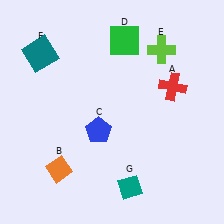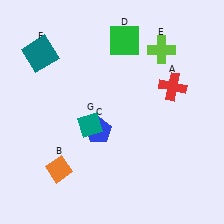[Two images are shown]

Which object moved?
The teal diamond (G) moved up.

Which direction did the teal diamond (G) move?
The teal diamond (G) moved up.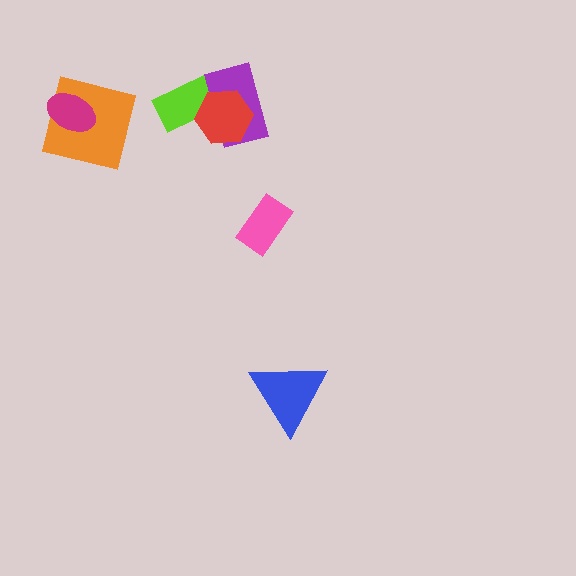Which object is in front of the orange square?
The magenta ellipse is in front of the orange square.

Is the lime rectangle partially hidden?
Yes, it is partially covered by another shape.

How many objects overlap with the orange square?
1 object overlaps with the orange square.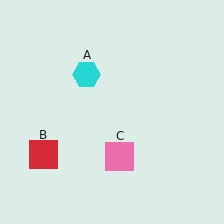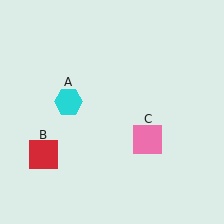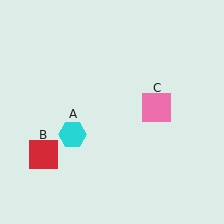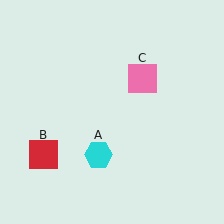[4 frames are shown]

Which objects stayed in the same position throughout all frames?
Red square (object B) remained stationary.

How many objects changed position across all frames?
2 objects changed position: cyan hexagon (object A), pink square (object C).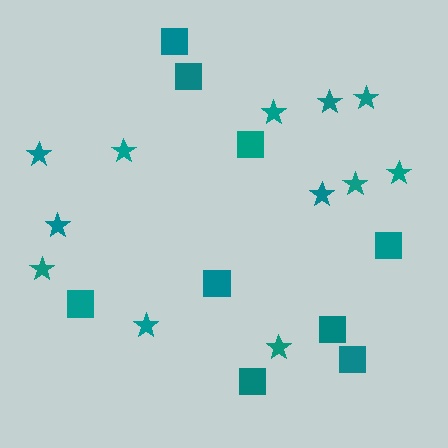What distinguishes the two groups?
There are 2 groups: one group of stars (12) and one group of squares (9).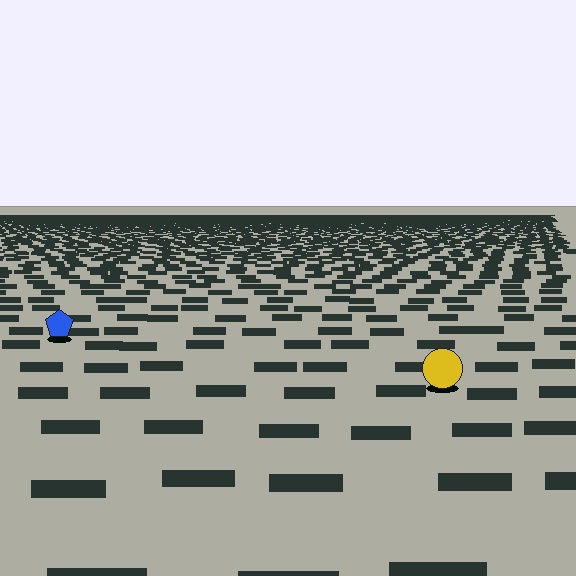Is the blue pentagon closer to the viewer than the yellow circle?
No. The yellow circle is closer — you can tell from the texture gradient: the ground texture is coarser near it.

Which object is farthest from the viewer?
The blue pentagon is farthest from the viewer. It appears smaller and the ground texture around it is denser.